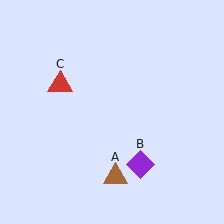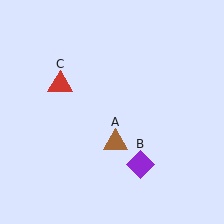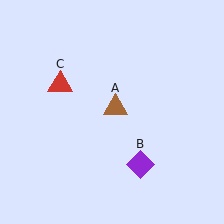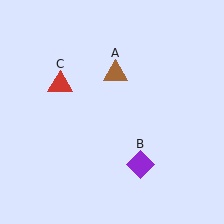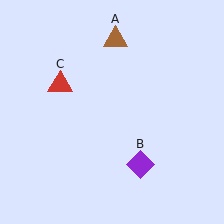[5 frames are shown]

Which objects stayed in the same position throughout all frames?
Purple diamond (object B) and red triangle (object C) remained stationary.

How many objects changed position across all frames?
1 object changed position: brown triangle (object A).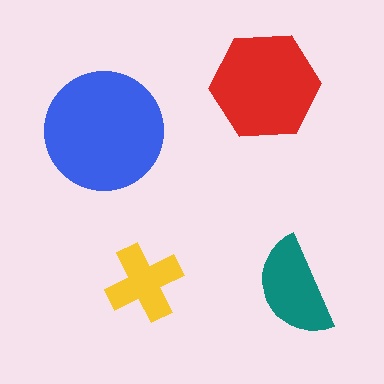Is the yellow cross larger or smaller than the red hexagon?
Smaller.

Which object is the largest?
The blue circle.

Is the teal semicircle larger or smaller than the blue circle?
Smaller.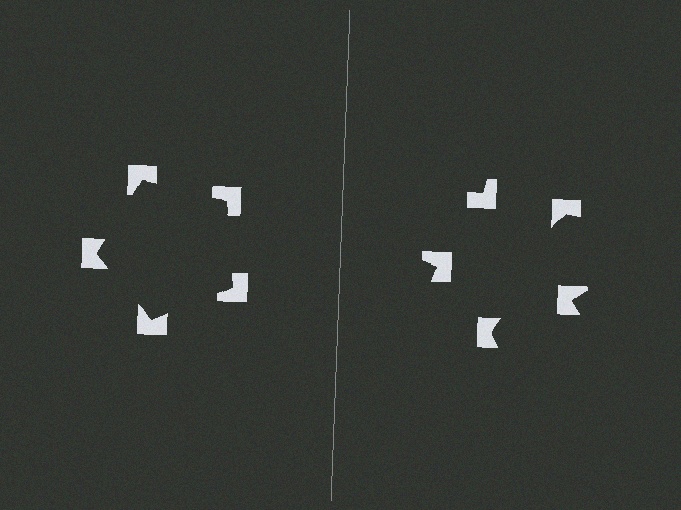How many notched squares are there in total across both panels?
10 — 5 on each side.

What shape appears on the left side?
An illusory pentagon.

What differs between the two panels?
The notched squares are positioned identically on both sides; only the wedge orientations differ. On the left they align to a pentagon; on the right they are misaligned.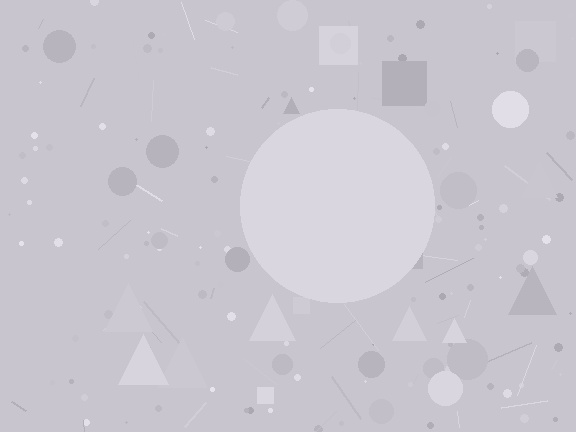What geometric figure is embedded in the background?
A circle is embedded in the background.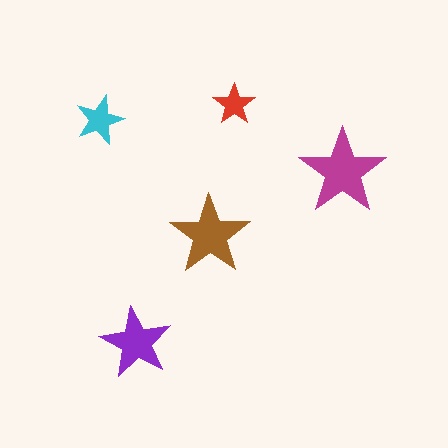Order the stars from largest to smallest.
the magenta one, the brown one, the purple one, the cyan one, the red one.